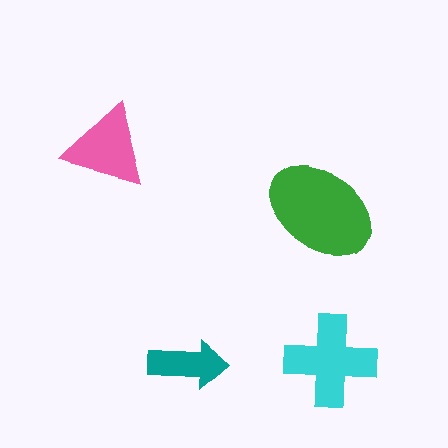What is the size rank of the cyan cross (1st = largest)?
2nd.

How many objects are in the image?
There are 4 objects in the image.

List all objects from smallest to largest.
The teal arrow, the pink triangle, the cyan cross, the green ellipse.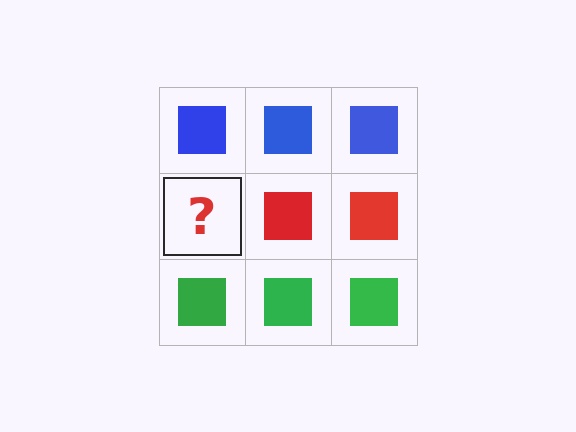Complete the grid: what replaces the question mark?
The question mark should be replaced with a red square.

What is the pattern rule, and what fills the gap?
The rule is that each row has a consistent color. The gap should be filled with a red square.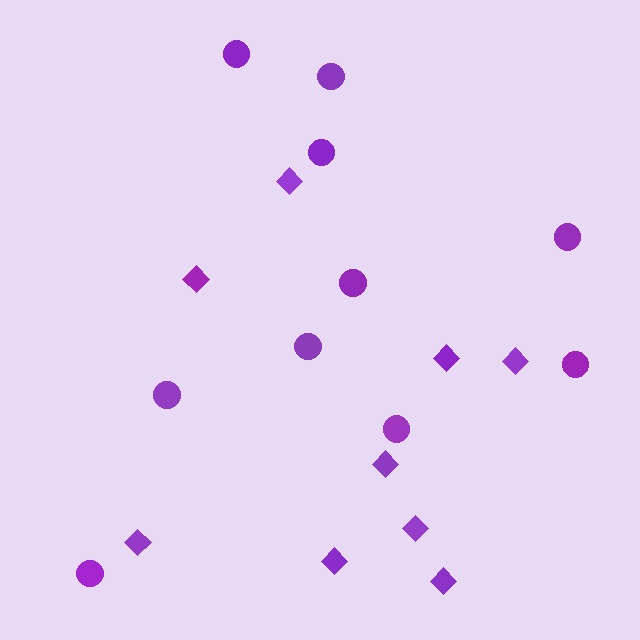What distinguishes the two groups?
There are 2 groups: one group of circles (10) and one group of diamonds (9).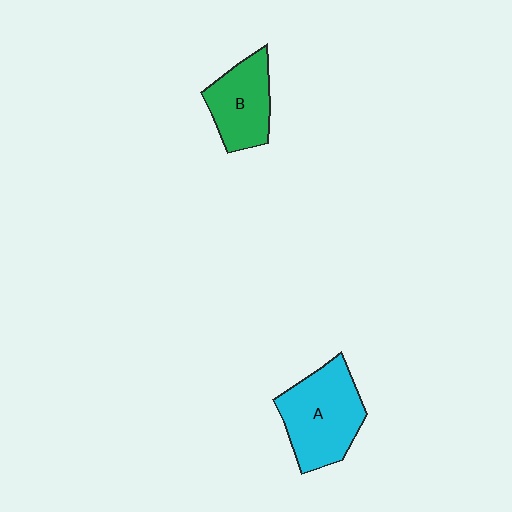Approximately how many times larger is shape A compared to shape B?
Approximately 1.4 times.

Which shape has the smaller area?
Shape B (green).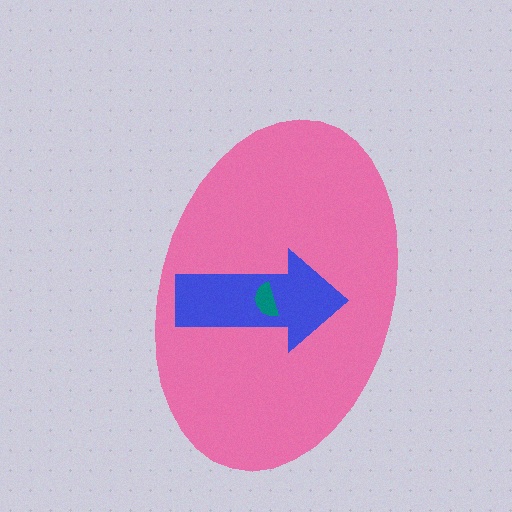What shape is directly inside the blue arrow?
The teal semicircle.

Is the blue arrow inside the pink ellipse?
Yes.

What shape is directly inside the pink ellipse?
The blue arrow.